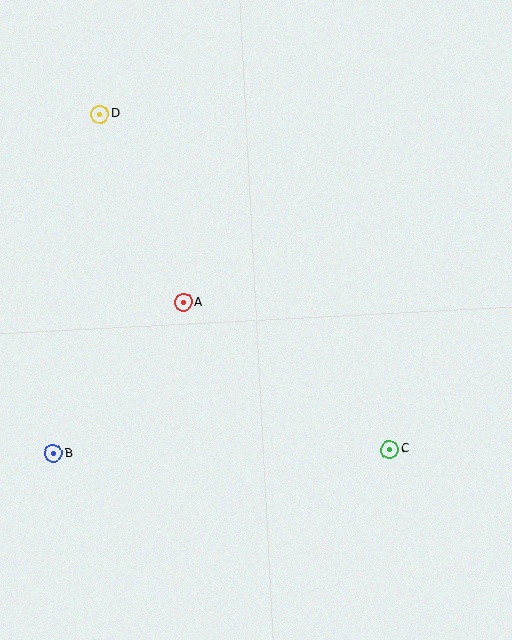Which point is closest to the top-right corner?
Point D is closest to the top-right corner.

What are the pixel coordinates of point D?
Point D is at (100, 114).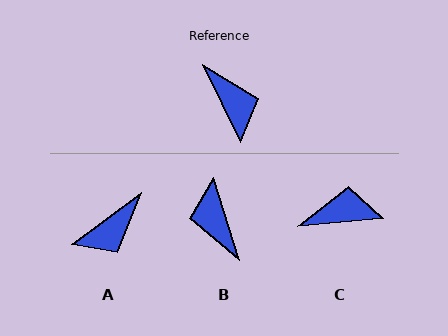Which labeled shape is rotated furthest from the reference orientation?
B, about 171 degrees away.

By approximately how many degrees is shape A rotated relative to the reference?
Approximately 79 degrees clockwise.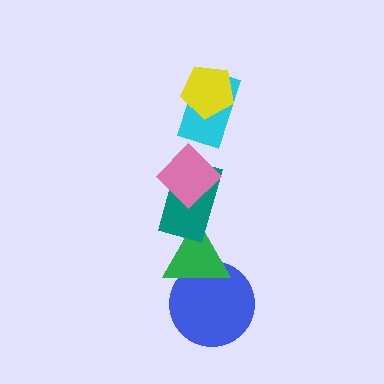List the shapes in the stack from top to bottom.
From top to bottom: the yellow pentagon, the cyan rectangle, the pink diamond, the teal rectangle, the green triangle, the blue circle.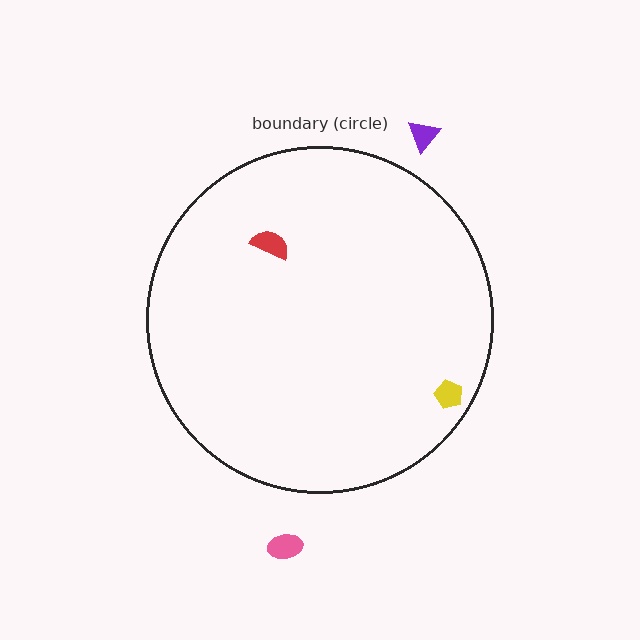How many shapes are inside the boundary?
2 inside, 2 outside.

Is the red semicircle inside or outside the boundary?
Inside.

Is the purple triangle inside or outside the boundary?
Outside.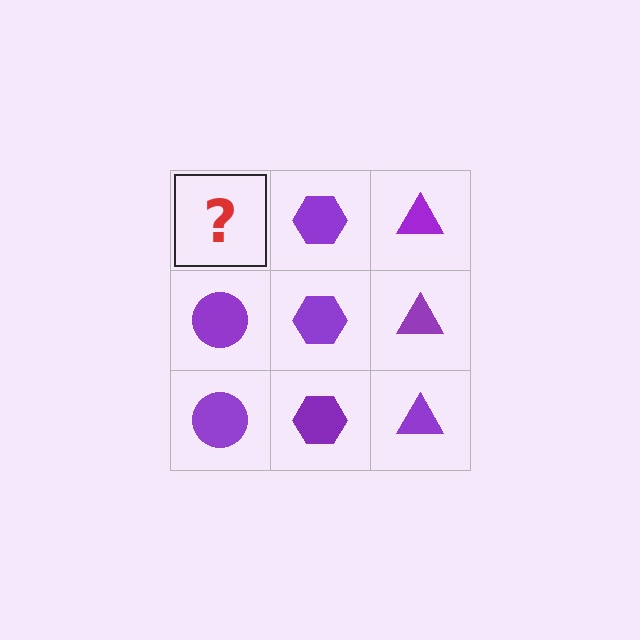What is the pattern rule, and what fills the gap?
The rule is that each column has a consistent shape. The gap should be filled with a purple circle.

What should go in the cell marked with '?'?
The missing cell should contain a purple circle.